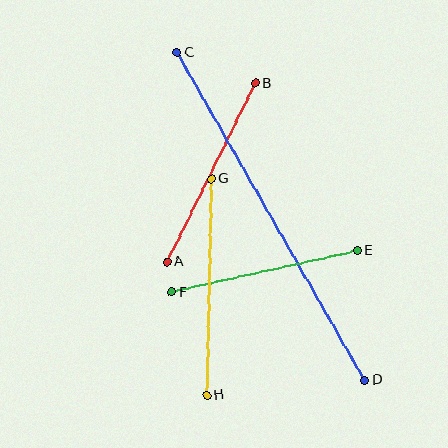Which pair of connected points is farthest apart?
Points C and D are farthest apart.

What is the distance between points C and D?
The distance is approximately 377 pixels.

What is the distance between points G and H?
The distance is approximately 216 pixels.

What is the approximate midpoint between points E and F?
The midpoint is at approximately (265, 271) pixels.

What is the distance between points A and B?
The distance is approximately 199 pixels.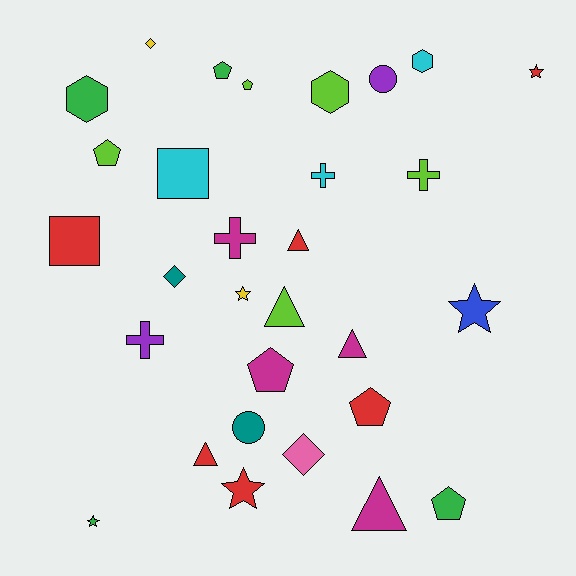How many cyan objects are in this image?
There are 3 cyan objects.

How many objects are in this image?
There are 30 objects.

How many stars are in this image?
There are 5 stars.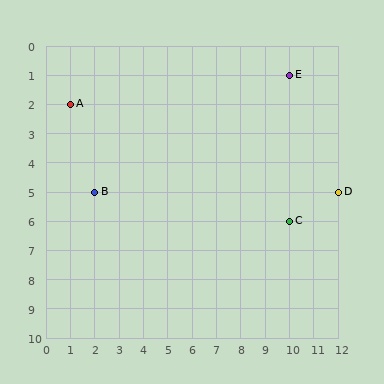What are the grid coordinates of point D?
Point D is at grid coordinates (12, 5).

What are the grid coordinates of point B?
Point B is at grid coordinates (2, 5).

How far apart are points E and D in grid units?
Points E and D are 2 columns and 4 rows apart (about 4.5 grid units diagonally).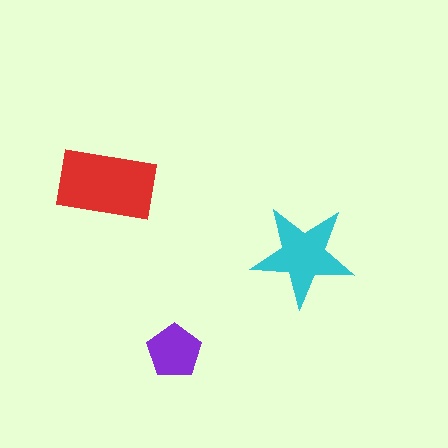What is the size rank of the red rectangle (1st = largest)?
1st.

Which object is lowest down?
The purple pentagon is bottommost.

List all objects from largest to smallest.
The red rectangle, the cyan star, the purple pentagon.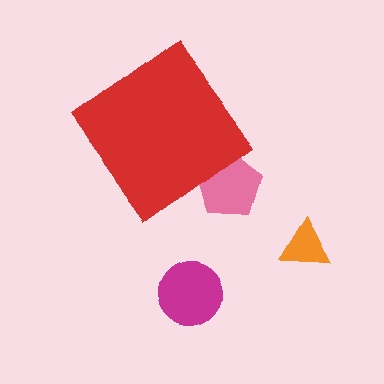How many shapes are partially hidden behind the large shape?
1 shape is partially hidden.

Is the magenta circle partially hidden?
No, the magenta circle is fully visible.